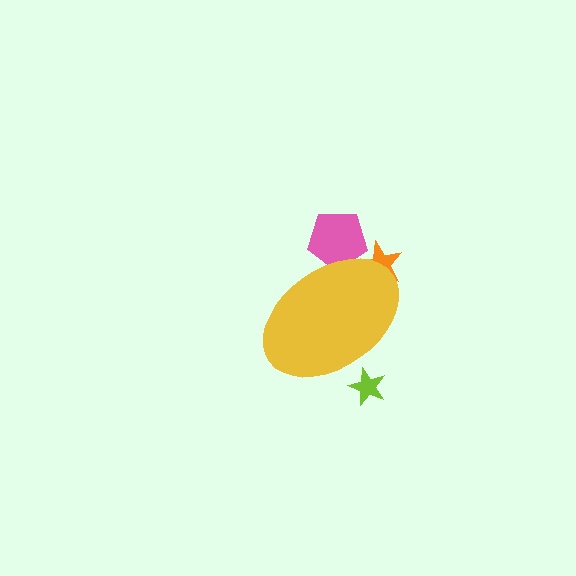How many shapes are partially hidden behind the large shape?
3 shapes are partially hidden.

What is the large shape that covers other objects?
A yellow ellipse.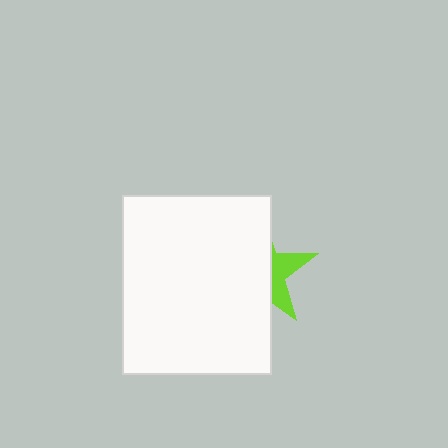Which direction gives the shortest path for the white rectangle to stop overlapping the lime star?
Moving left gives the shortest separation.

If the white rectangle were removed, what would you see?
You would see the complete lime star.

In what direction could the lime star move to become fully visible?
The lime star could move right. That would shift it out from behind the white rectangle entirely.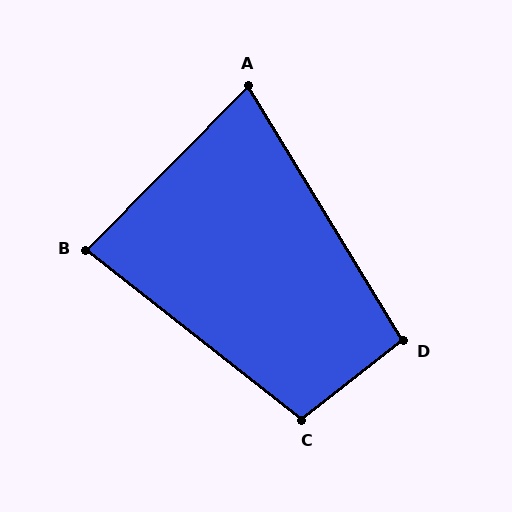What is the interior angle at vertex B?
Approximately 84 degrees (acute).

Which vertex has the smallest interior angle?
A, at approximately 76 degrees.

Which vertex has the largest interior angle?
C, at approximately 104 degrees.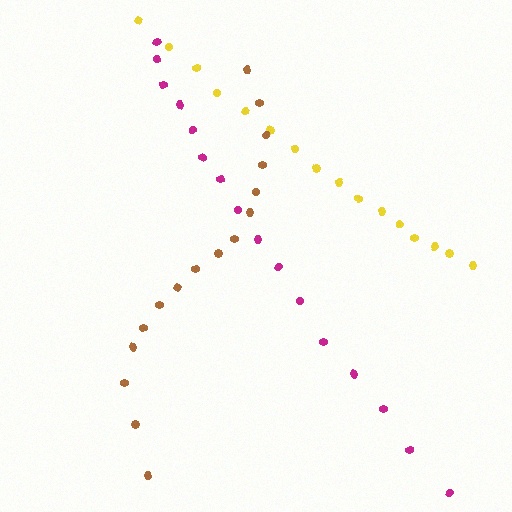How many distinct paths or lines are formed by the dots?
There are 3 distinct paths.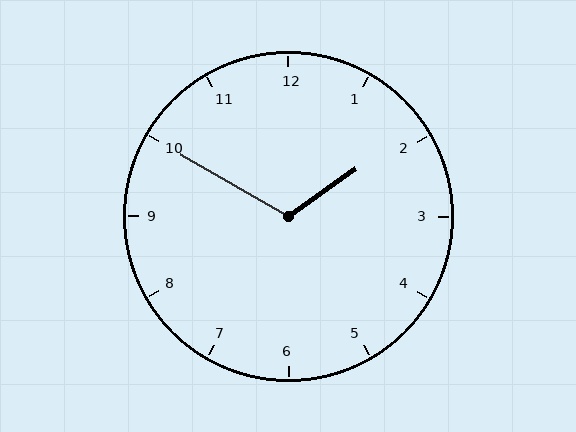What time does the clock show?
1:50.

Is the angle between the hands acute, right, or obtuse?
It is obtuse.